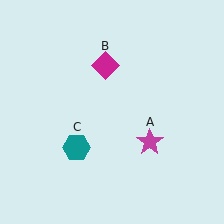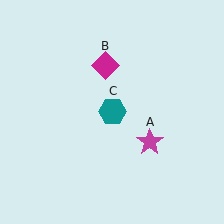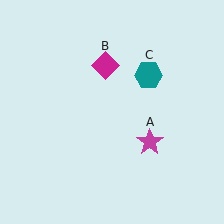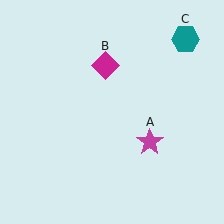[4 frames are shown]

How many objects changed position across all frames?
1 object changed position: teal hexagon (object C).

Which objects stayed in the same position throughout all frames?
Magenta star (object A) and magenta diamond (object B) remained stationary.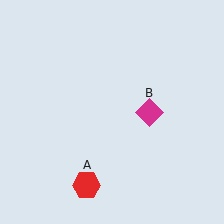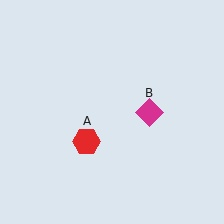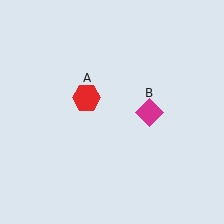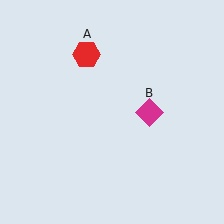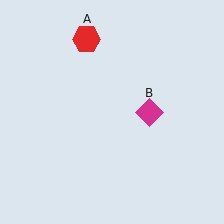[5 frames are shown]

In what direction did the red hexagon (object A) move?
The red hexagon (object A) moved up.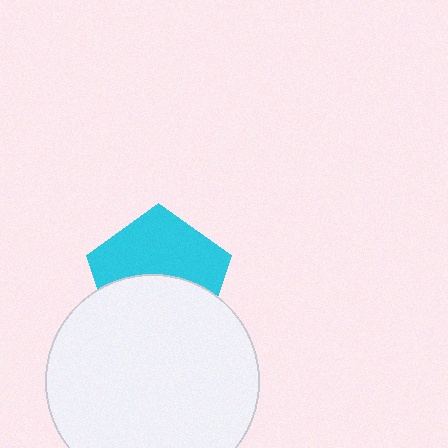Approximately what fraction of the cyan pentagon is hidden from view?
Roughly 48% of the cyan pentagon is hidden behind the white circle.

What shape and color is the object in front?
The object in front is a white circle.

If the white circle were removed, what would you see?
You would see the complete cyan pentagon.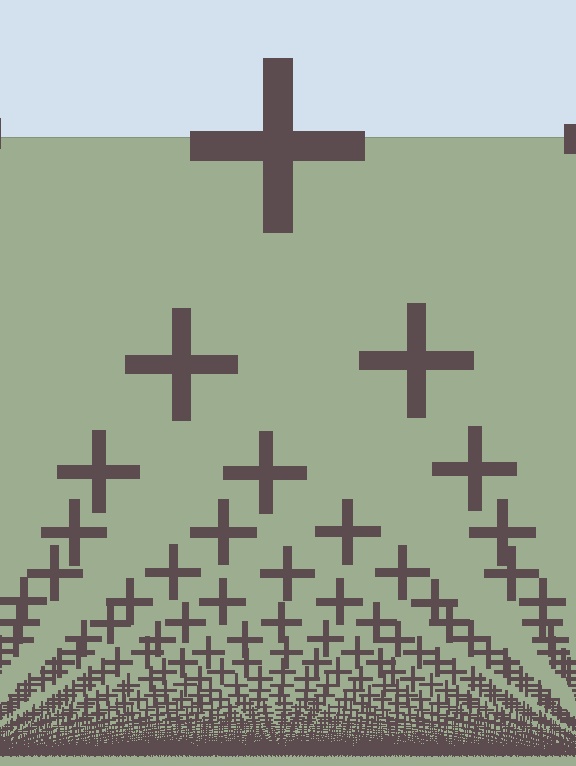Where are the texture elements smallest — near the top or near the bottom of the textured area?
Near the bottom.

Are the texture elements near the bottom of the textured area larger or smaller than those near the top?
Smaller. The gradient is inverted — elements near the bottom are smaller and denser.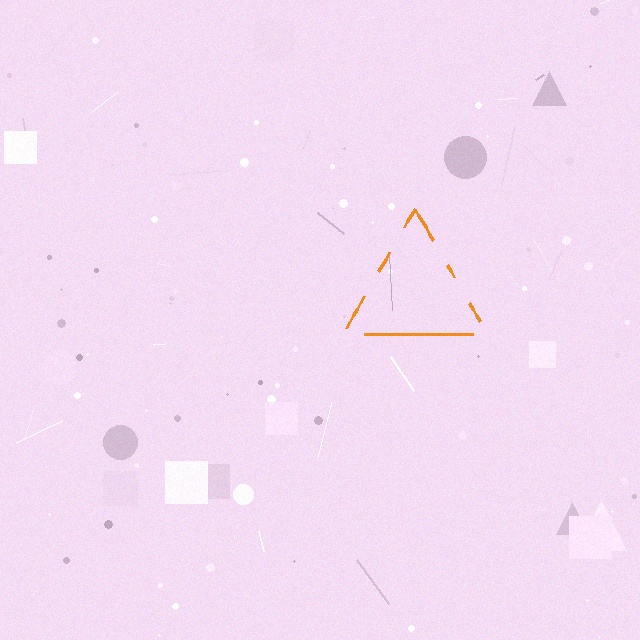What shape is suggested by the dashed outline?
The dashed outline suggests a triangle.